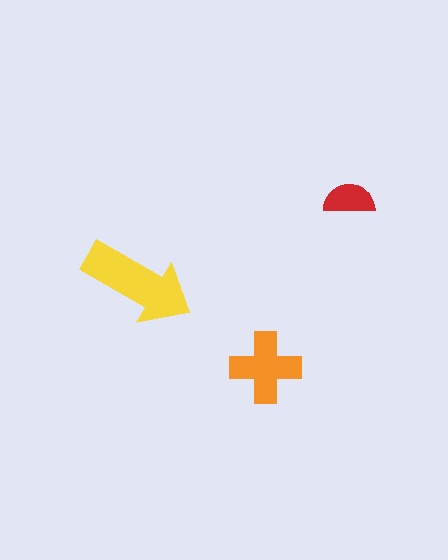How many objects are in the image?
There are 3 objects in the image.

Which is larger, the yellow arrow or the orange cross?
The yellow arrow.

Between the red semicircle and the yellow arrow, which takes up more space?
The yellow arrow.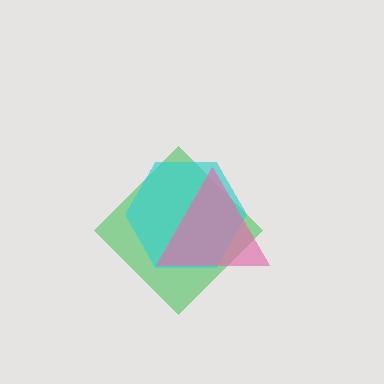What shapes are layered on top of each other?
The layered shapes are: a green diamond, a cyan hexagon, a pink triangle.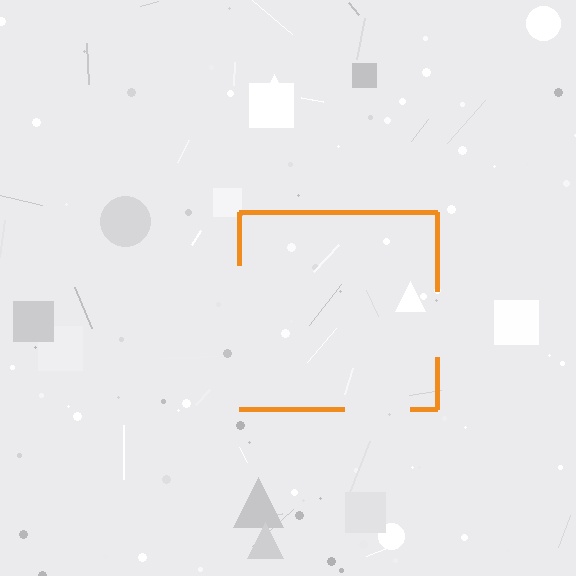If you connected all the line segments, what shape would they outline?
They would outline a square.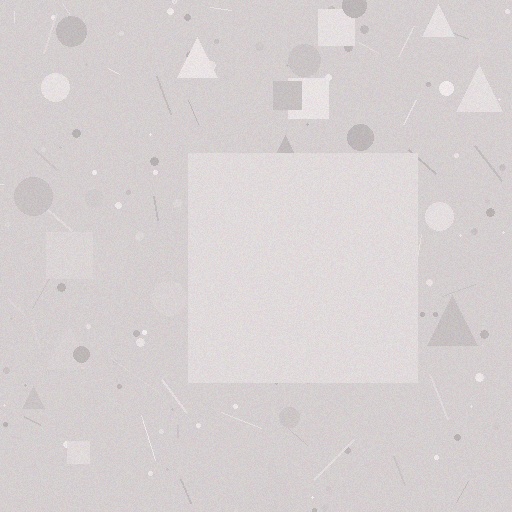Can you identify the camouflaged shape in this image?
The camouflaged shape is a square.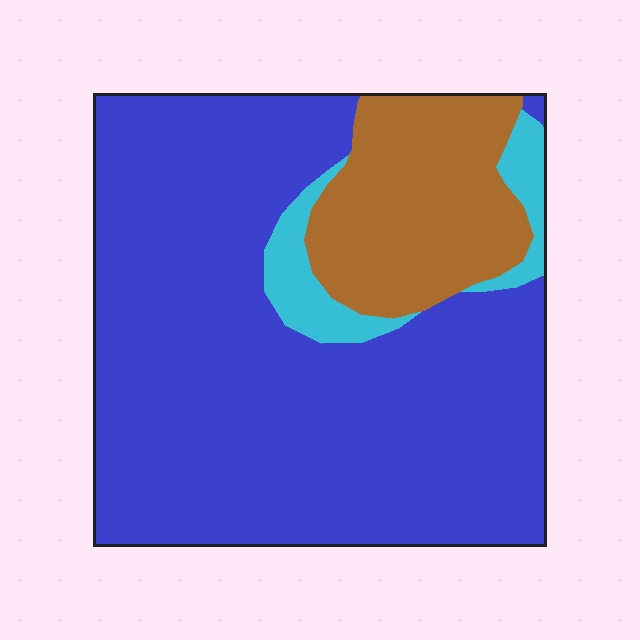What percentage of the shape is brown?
Brown takes up about one fifth (1/5) of the shape.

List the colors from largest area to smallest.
From largest to smallest: blue, brown, cyan.